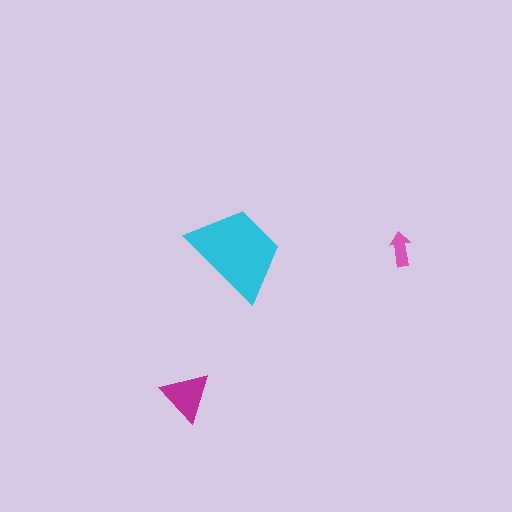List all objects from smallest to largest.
The pink arrow, the magenta triangle, the cyan trapezoid.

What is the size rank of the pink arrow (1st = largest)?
3rd.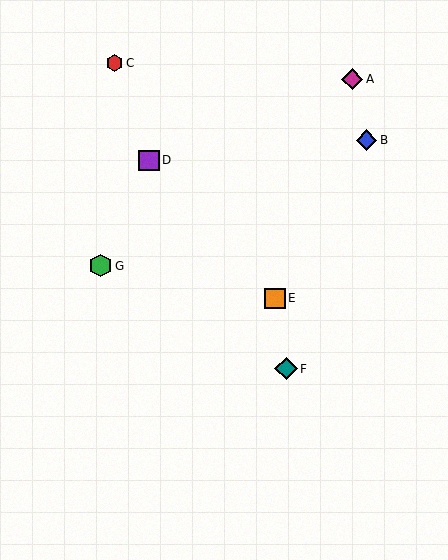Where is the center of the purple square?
The center of the purple square is at (149, 160).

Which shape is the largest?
The green hexagon (labeled G) is the largest.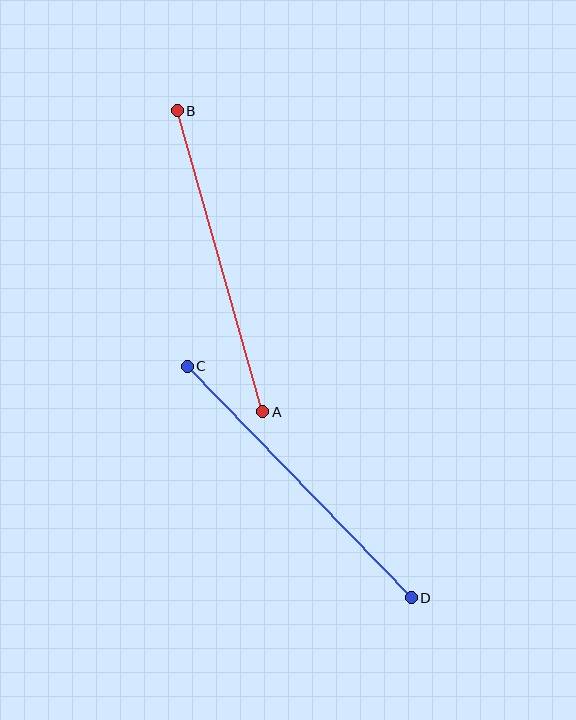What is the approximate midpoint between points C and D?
The midpoint is at approximately (299, 482) pixels.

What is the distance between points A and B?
The distance is approximately 313 pixels.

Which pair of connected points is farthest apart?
Points C and D are farthest apart.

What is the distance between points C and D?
The distance is approximately 322 pixels.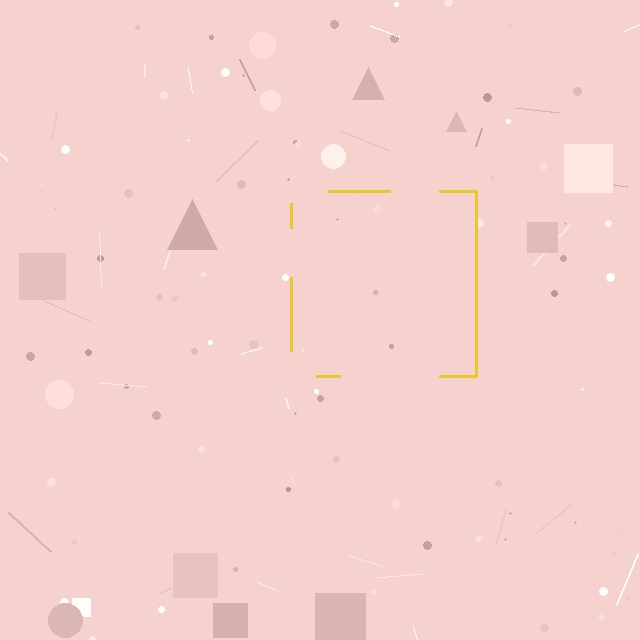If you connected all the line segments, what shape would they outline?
They would outline a square.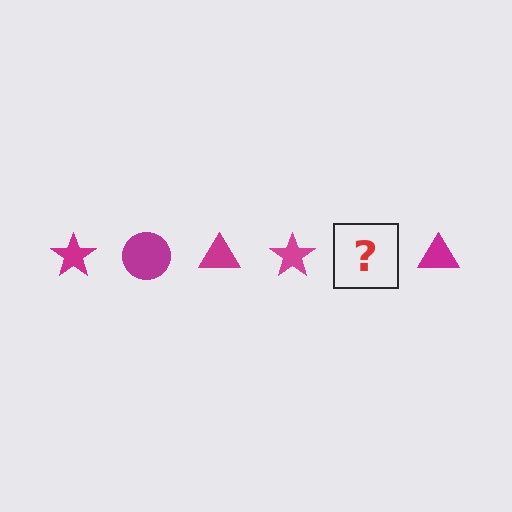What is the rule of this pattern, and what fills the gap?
The rule is that the pattern cycles through star, circle, triangle shapes in magenta. The gap should be filled with a magenta circle.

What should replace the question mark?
The question mark should be replaced with a magenta circle.